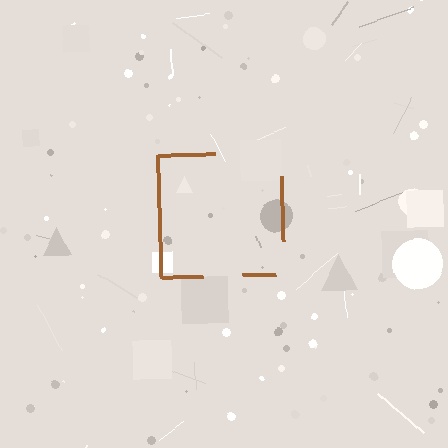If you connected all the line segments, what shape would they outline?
They would outline a square.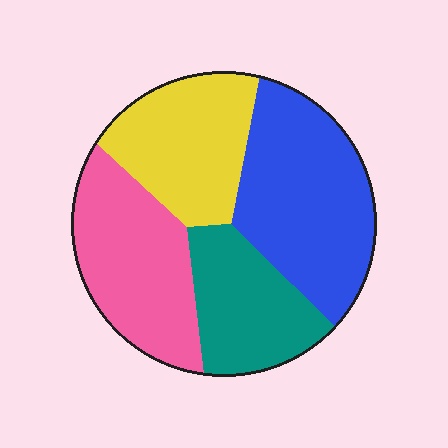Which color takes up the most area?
Blue, at roughly 30%.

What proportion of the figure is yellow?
Yellow covers around 25% of the figure.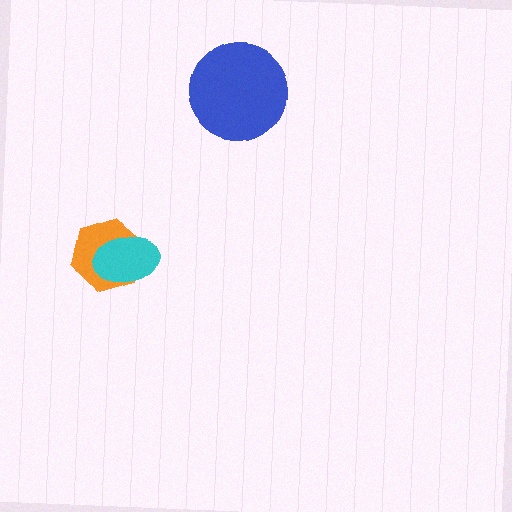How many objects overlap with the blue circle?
0 objects overlap with the blue circle.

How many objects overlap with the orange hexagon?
1 object overlaps with the orange hexagon.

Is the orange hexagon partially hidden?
Yes, it is partially covered by another shape.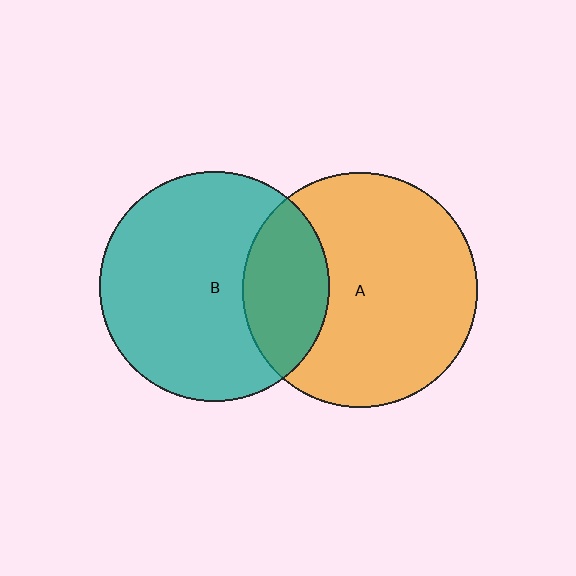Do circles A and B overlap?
Yes.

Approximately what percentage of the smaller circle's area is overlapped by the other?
Approximately 25%.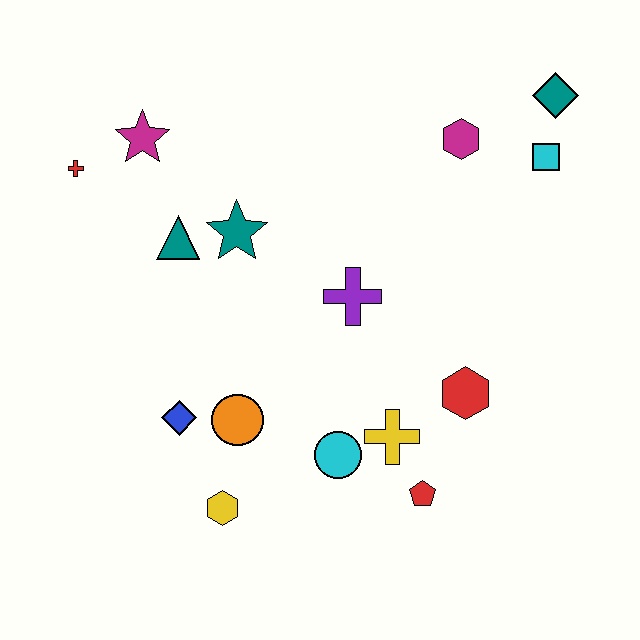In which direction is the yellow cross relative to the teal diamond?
The yellow cross is below the teal diamond.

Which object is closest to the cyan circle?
The yellow cross is closest to the cyan circle.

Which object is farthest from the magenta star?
The red pentagon is farthest from the magenta star.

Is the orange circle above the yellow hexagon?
Yes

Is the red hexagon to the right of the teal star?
Yes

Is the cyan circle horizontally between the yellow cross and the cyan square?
No